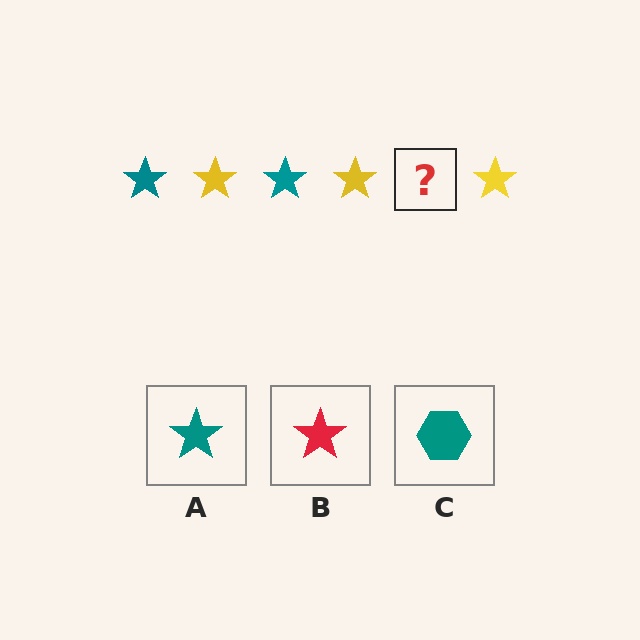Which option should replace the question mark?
Option A.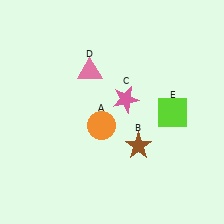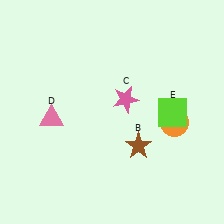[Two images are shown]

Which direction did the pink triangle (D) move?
The pink triangle (D) moved down.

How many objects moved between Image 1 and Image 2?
2 objects moved between the two images.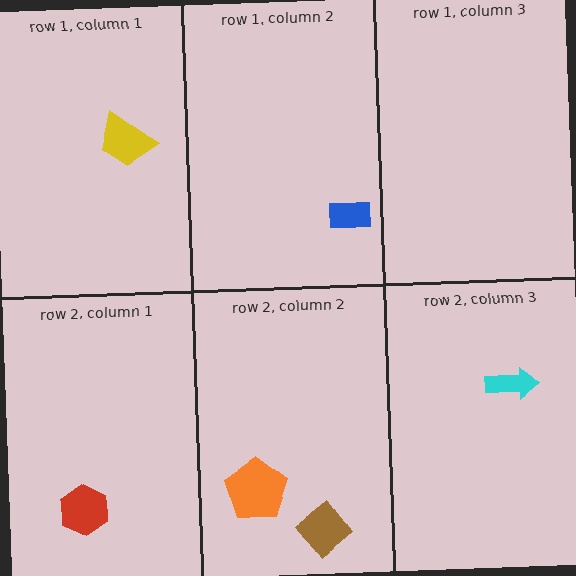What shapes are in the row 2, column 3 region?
The cyan arrow.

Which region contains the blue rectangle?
The row 1, column 2 region.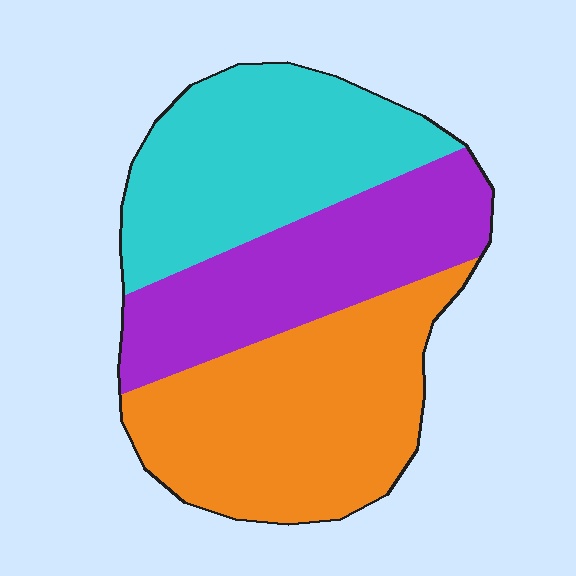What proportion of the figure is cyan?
Cyan covers about 30% of the figure.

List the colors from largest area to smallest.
From largest to smallest: orange, cyan, purple.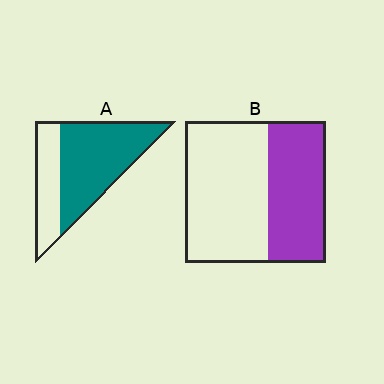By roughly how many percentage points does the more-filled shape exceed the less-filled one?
By roughly 25 percentage points (A over B).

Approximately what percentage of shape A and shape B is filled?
A is approximately 70% and B is approximately 40%.